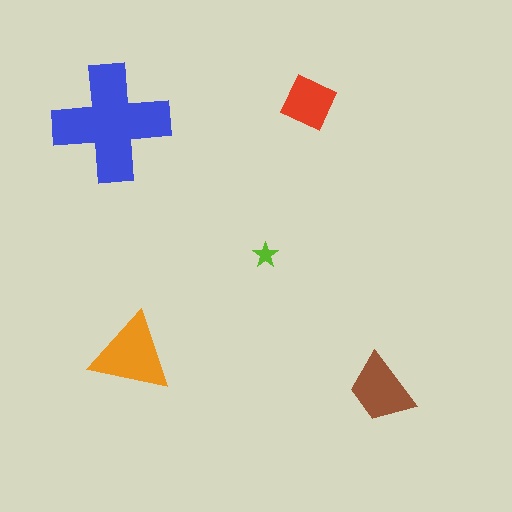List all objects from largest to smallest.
The blue cross, the orange triangle, the brown trapezoid, the red diamond, the lime star.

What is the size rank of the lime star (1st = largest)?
5th.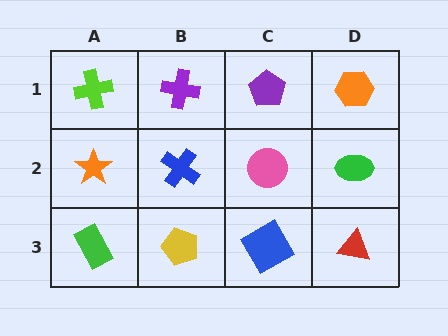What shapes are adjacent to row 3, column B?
A blue cross (row 2, column B), a green rectangle (row 3, column A), a blue square (row 3, column C).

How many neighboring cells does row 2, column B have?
4.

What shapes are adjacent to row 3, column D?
A green ellipse (row 2, column D), a blue square (row 3, column C).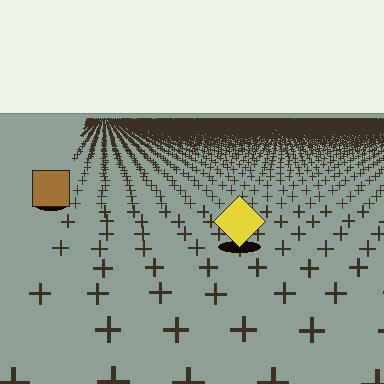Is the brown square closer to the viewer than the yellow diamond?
No. The yellow diamond is closer — you can tell from the texture gradient: the ground texture is coarser near it.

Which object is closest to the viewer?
The yellow diamond is closest. The texture marks near it are larger and more spread out.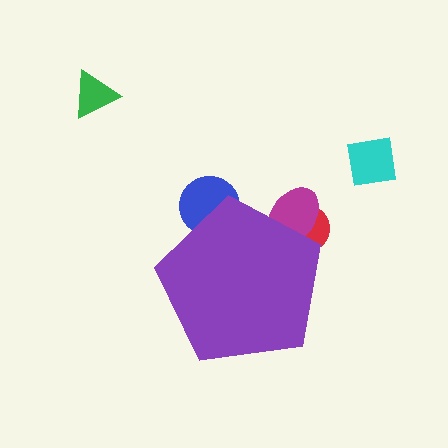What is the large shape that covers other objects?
A purple pentagon.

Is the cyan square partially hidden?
No, the cyan square is fully visible.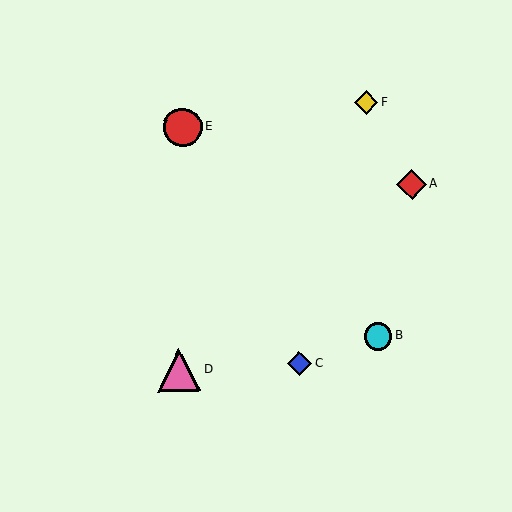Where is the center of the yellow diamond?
The center of the yellow diamond is at (366, 103).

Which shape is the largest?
The pink triangle (labeled D) is the largest.